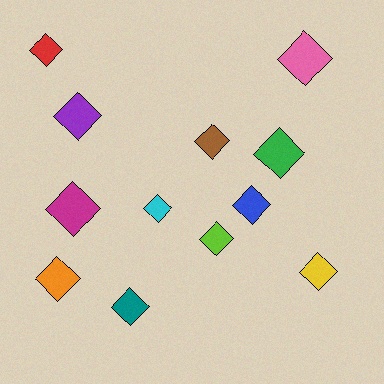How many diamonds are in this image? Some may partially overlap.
There are 12 diamonds.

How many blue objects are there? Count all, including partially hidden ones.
There is 1 blue object.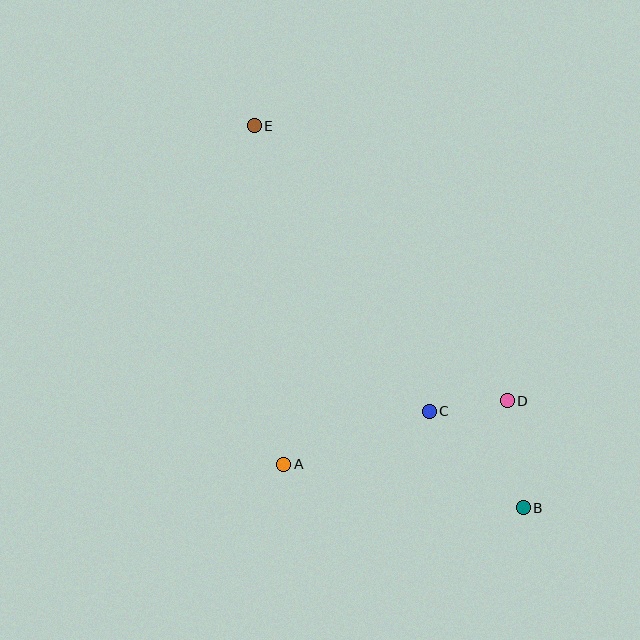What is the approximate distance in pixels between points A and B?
The distance between A and B is approximately 244 pixels.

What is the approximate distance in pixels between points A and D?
The distance between A and D is approximately 233 pixels.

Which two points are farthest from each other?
Points B and E are farthest from each other.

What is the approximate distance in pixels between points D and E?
The distance between D and E is approximately 374 pixels.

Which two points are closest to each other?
Points C and D are closest to each other.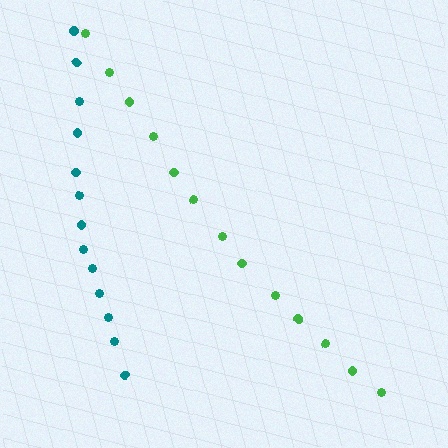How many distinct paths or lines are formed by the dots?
There are 2 distinct paths.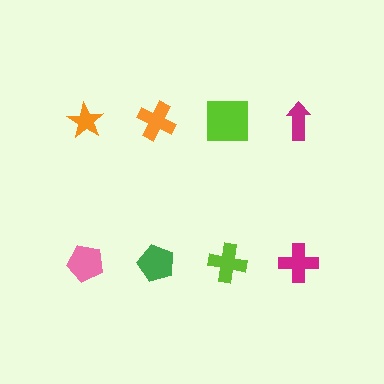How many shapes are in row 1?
4 shapes.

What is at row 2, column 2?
A green pentagon.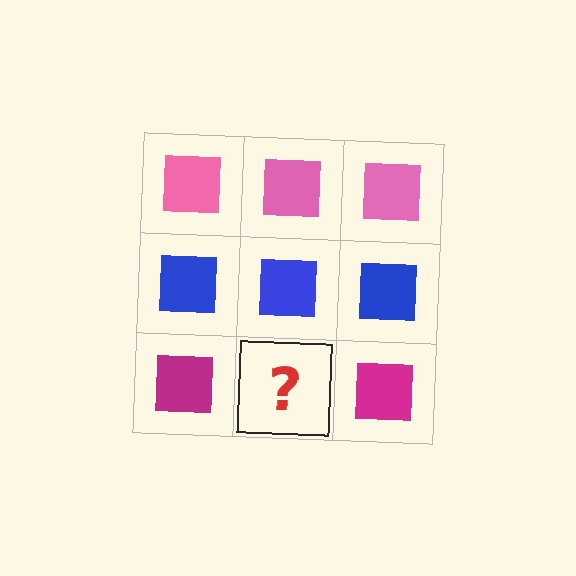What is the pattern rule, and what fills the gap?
The rule is that each row has a consistent color. The gap should be filled with a magenta square.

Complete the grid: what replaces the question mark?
The question mark should be replaced with a magenta square.